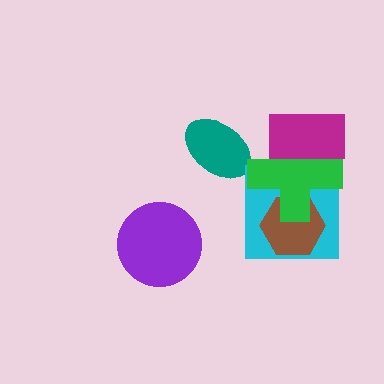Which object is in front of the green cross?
The magenta rectangle is in front of the green cross.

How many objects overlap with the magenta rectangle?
1 object overlaps with the magenta rectangle.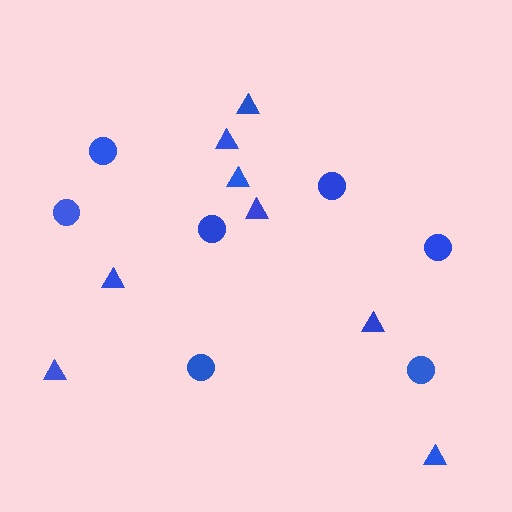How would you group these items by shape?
There are 2 groups: one group of circles (7) and one group of triangles (8).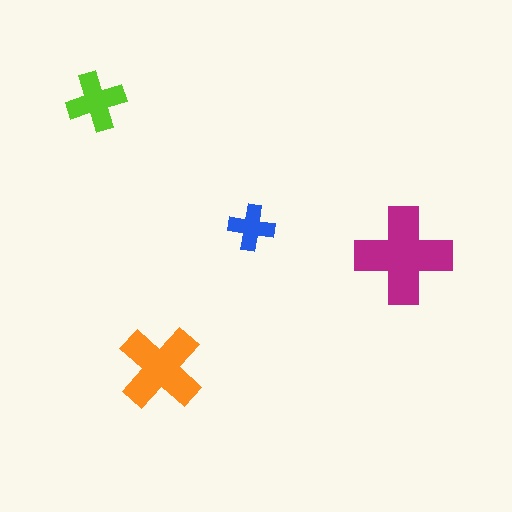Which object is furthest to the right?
The magenta cross is rightmost.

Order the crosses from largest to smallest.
the magenta one, the orange one, the lime one, the blue one.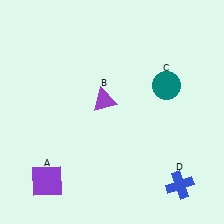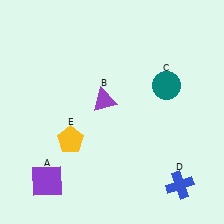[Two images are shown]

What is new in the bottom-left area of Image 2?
A yellow pentagon (E) was added in the bottom-left area of Image 2.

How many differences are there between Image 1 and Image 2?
There is 1 difference between the two images.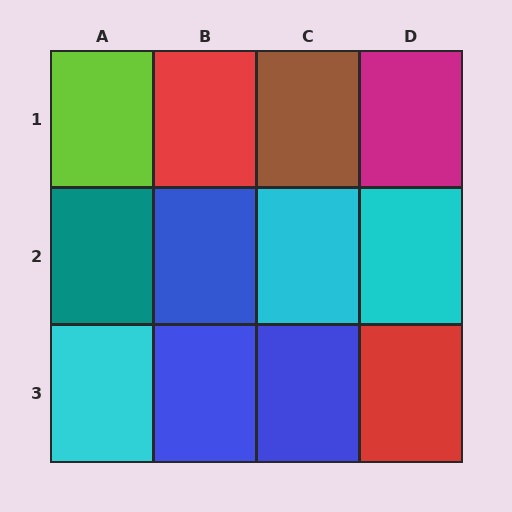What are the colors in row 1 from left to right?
Lime, red, brown, magenta.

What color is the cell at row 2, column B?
Blue.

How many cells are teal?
1 cell is teal.